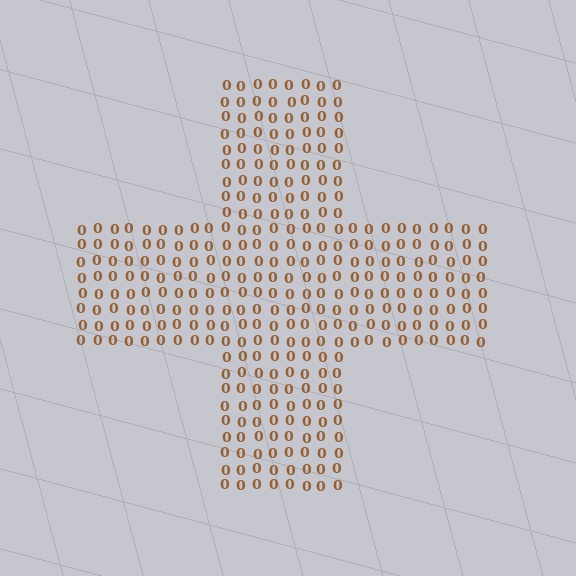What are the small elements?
The small elements are digit 0's.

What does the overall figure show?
The overall figure shows a cross.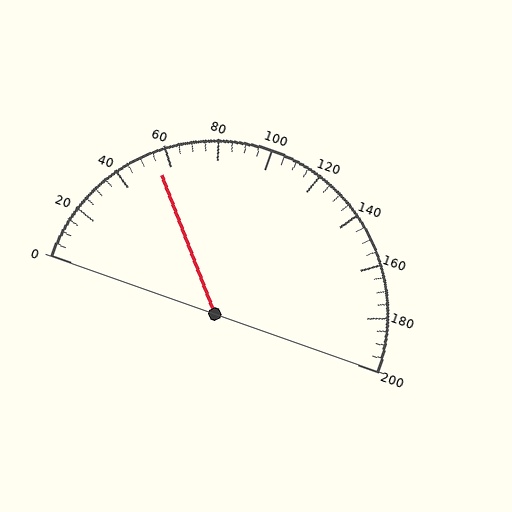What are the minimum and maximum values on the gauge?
The gauge ranges from 0 to 200.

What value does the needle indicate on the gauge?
The needle indicates approximately 55.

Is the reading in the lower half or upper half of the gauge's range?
The reading is in the lower half of the range (0 to 200).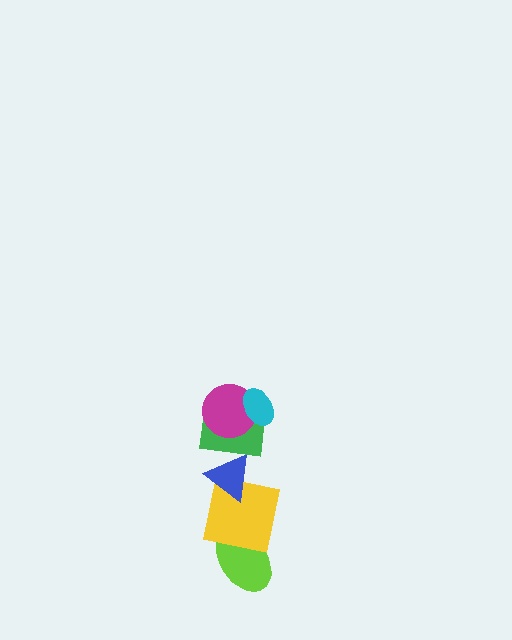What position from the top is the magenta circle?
The magenta circle is 2nd from the top.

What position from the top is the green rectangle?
The green rectangle is 3rd from the top.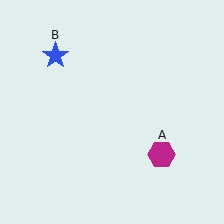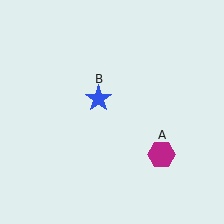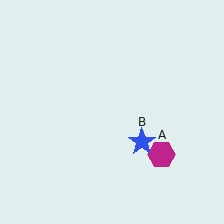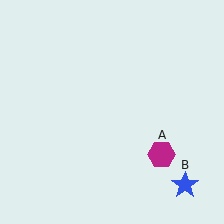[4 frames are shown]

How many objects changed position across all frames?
1 object changed position: blue star (object B).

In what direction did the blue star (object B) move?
The blue star (object B) moved down and to the right.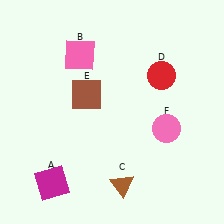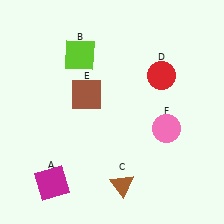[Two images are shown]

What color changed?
The square (B) changed from pink in Image 1 to lime in Image 2.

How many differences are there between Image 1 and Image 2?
There is 1 difference between the two images.